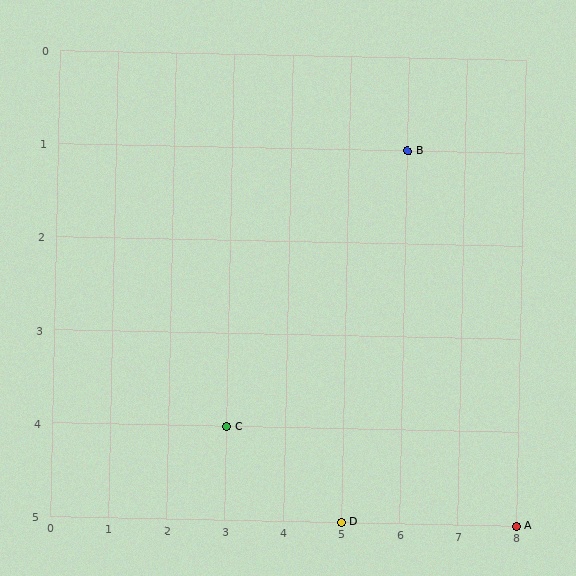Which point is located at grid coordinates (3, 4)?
Point C is at (3, 4).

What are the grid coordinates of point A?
Point A is at grid coordinates (8, 5).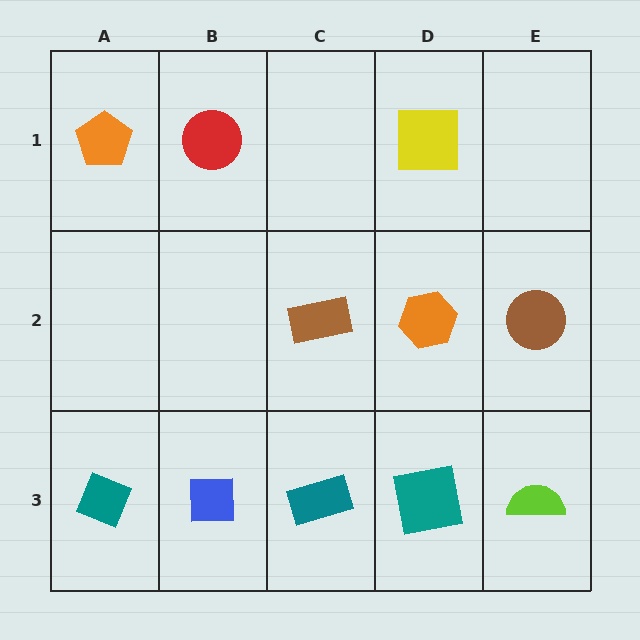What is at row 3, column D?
A teal square.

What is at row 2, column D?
An orange hexagon.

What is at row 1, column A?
An orange pentagon.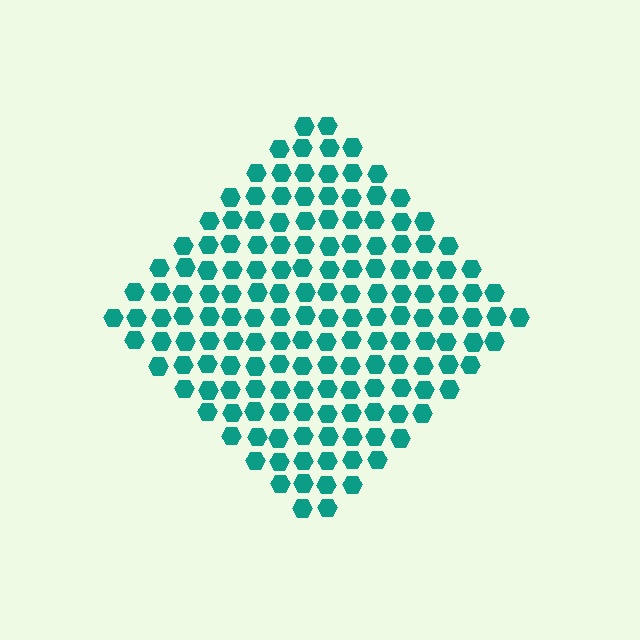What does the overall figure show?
The overall figure shows a diamond.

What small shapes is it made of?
It is made of small hexagons.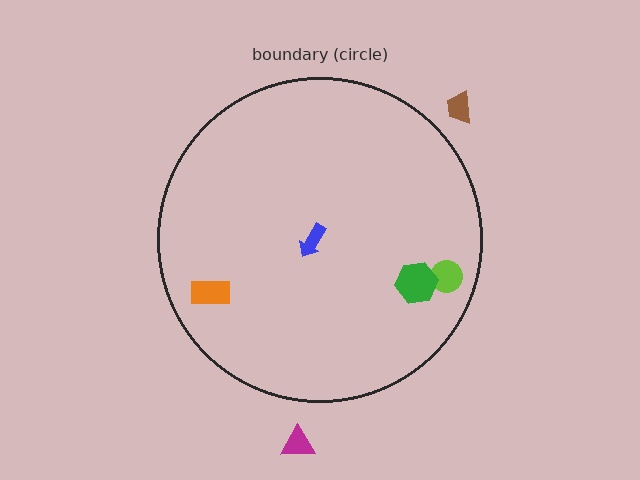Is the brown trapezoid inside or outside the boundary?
Outside.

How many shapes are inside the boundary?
4 inside, 2 outside.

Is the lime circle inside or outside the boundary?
Inside.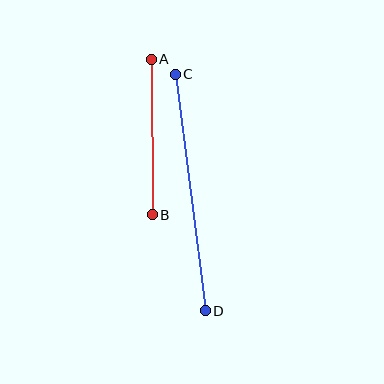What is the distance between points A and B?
The distance is approximately 156 pixels.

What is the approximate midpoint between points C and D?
The midpoint is at approximately (190, 193) pixels.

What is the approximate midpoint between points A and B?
The midpoint is at approximately (152, 137) pixels.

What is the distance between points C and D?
The distance is approximately 238 pixels.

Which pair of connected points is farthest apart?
Points C and D are farthest apart.